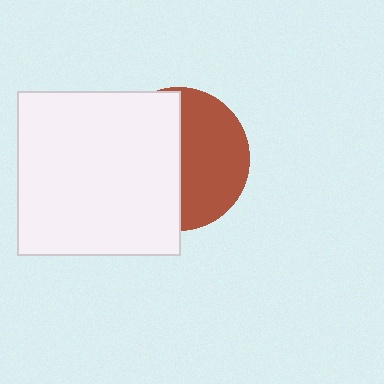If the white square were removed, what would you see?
You would see the complete brown circle.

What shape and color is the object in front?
The object in front is a white square.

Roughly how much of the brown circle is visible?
About half of it is visible (roughly 48%).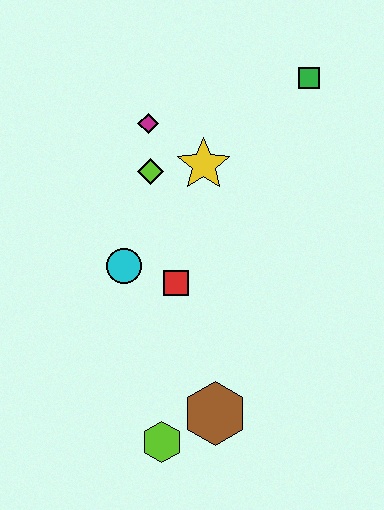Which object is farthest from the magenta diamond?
The lime hexagon is farthest from the magenta diamond.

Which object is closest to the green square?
The yellow star is closest to the green square.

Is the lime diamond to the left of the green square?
Yes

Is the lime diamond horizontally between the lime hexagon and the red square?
No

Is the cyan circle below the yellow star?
Yes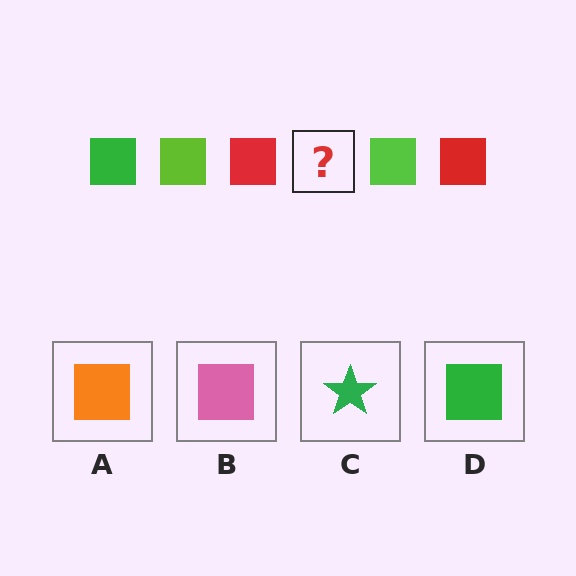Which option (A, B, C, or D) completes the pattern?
D.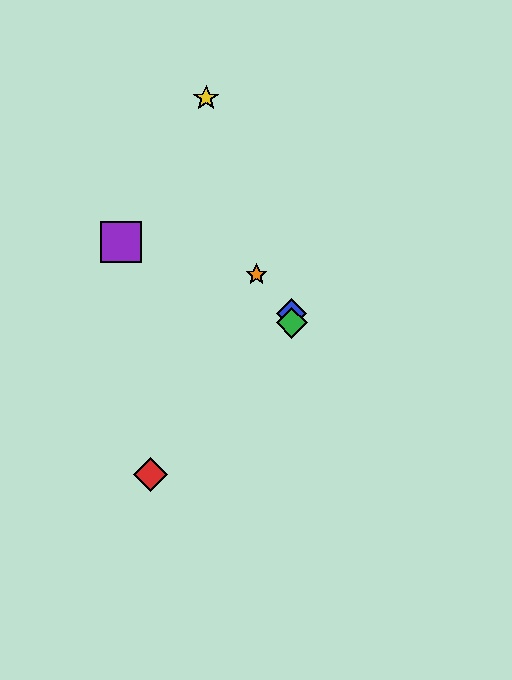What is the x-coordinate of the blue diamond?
The blue diamond is at x≈292.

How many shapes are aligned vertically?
2 shapes (the blue diamond, the green diamond) are aligned vertically.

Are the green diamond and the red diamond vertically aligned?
No, the green diamond is at x≈292 and the red diamond is at x≈150.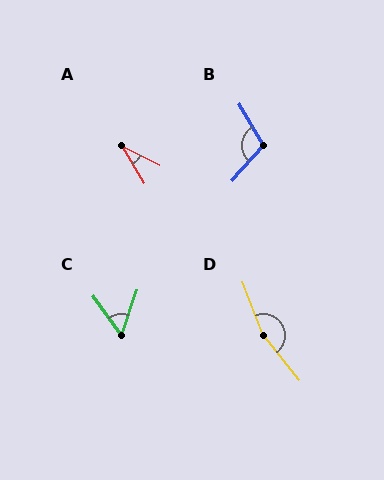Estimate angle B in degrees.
Approximately 107 degrees.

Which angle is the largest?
D, at approximately 162 degrees.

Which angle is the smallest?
A, at approximately 33 degrees.